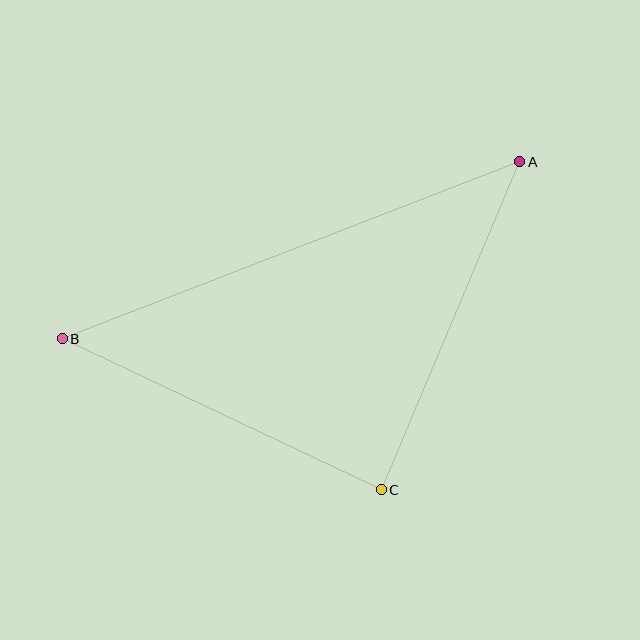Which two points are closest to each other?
Points B and C are closest to each other.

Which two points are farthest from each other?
Points A and B are farthest from each other.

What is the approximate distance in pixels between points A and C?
The distance between A and C is approximately 356 pixels.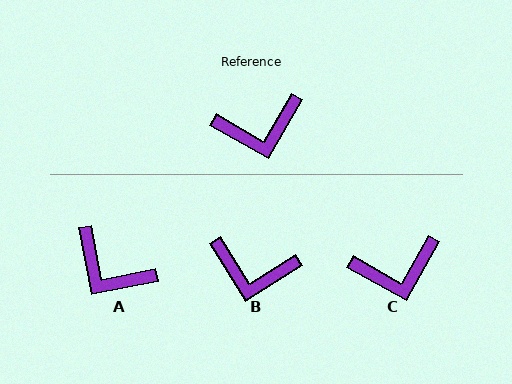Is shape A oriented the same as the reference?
No, it is off by about 49 degrees.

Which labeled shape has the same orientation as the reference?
C.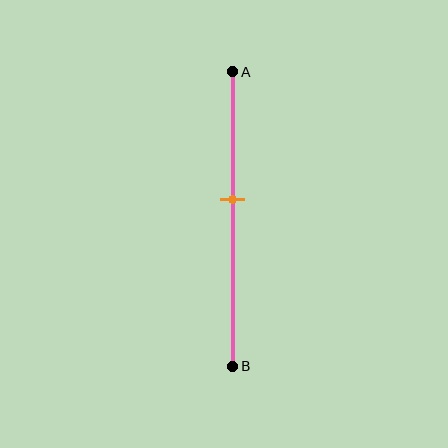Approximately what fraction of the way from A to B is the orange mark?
The orange mark is approximately 45% of the way from A to B.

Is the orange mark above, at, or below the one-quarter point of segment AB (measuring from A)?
The orange mark is below the one-quarter point of segment AB.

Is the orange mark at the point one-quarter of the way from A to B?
No, the mark is at about 45% from A, not at the 25% one-quarter point.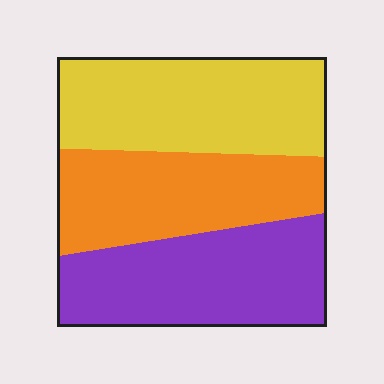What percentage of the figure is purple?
Purple covers about 35% of the figure.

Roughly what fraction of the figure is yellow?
Yellow takes up about one third (1/3) of the figure.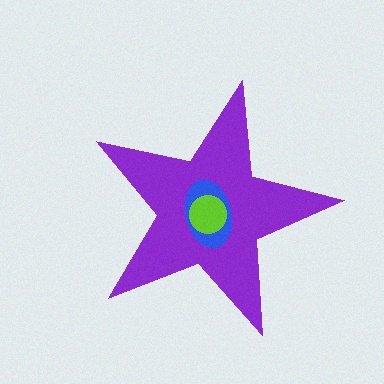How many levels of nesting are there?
3.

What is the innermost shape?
The lime circle.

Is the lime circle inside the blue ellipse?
Yes.